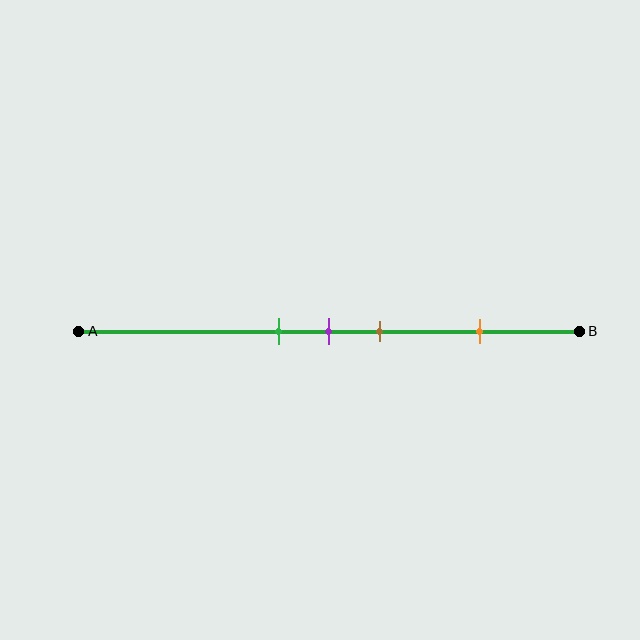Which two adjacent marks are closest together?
The green and purple marks are the closest adjacent pair.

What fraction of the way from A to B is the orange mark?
The orange mark is approximately 80% (0.8) of the way from A to B.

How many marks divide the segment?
There are 4 marks dividing the segment.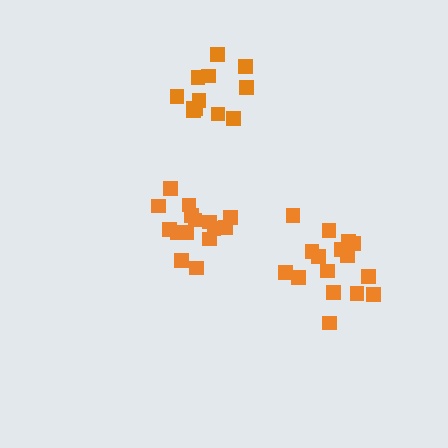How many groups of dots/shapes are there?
There are 3 groups.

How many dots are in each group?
Group 1: 12 dots, Group 2: 15 dots, Group 3: 16 dots (43 total).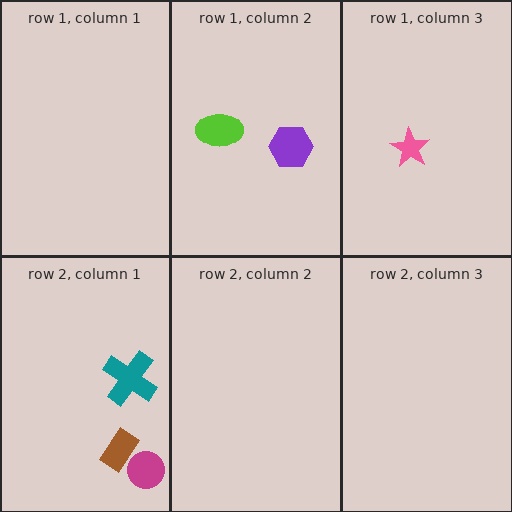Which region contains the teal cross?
The row 2, column 1 region.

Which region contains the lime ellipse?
The row 1, column 2 region.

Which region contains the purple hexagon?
The row 1, column 2 region.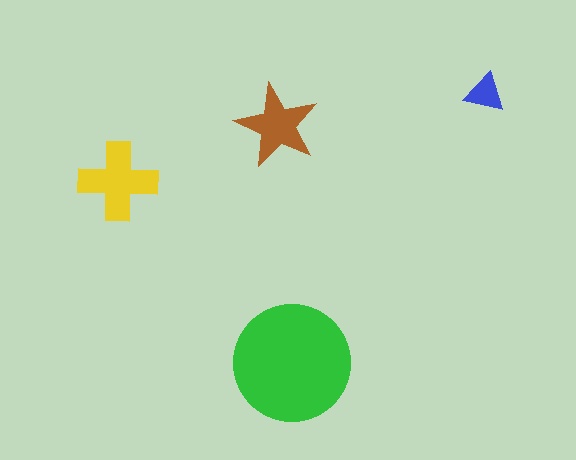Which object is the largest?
The green circle.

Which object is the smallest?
The blue triangle.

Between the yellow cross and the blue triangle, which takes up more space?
The yellow cross.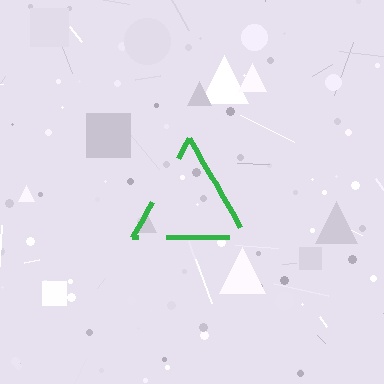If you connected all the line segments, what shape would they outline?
They would outline a triangle.